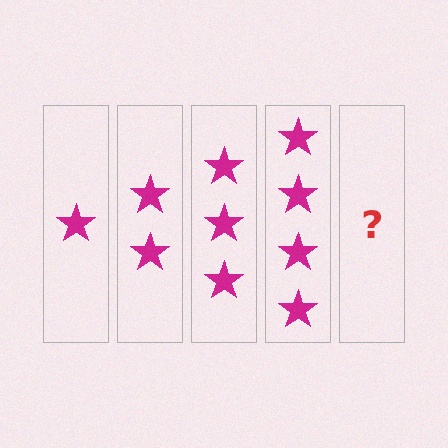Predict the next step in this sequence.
The next step is 5 stars.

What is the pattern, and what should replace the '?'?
The pattern is that each step adds one more star. The '?' should be 5 stars.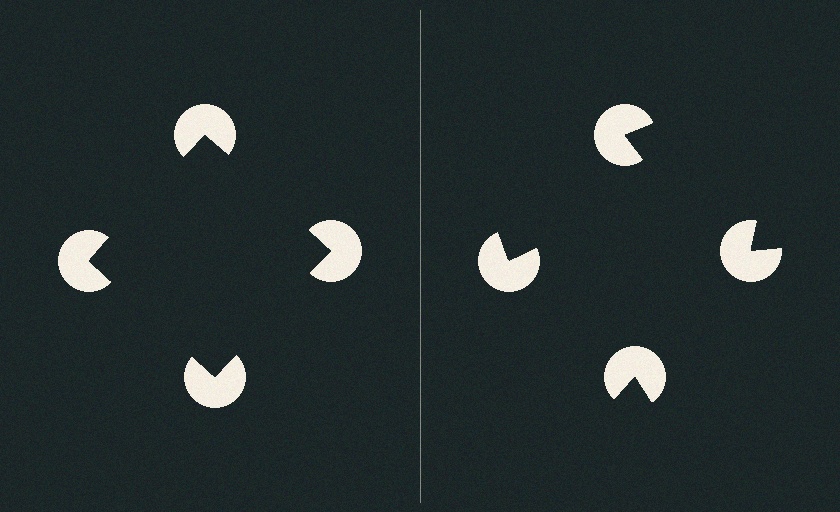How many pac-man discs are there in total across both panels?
8 — 4 on each side.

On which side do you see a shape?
An illusory square appears on the left side. On the right side the wedge cuts are rotated, so no coherent shape forms.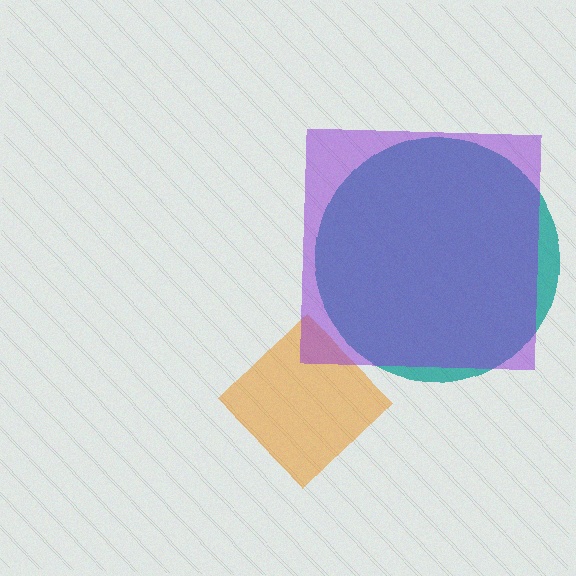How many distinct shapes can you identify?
There are 3 distinct shapes: an orange diamond, a teal circle, a purple square.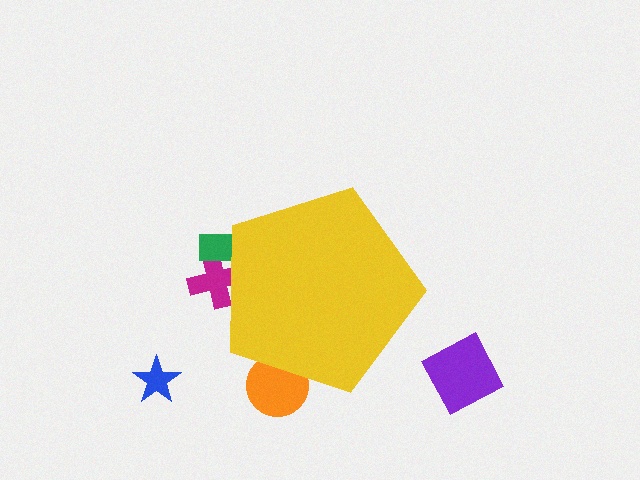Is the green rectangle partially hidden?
Yes, the green rectangle is partially hidden behind the yellow pentagon.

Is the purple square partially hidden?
No, the purple square is fully visible.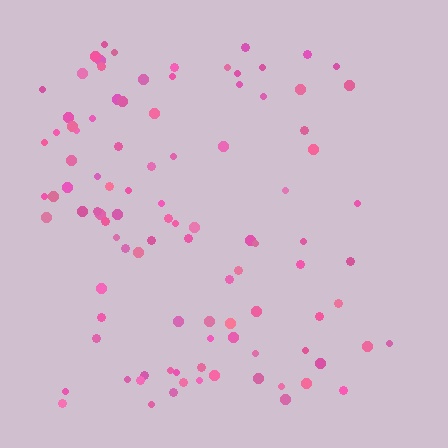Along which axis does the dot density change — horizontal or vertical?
Horizontal.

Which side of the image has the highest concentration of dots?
The left.